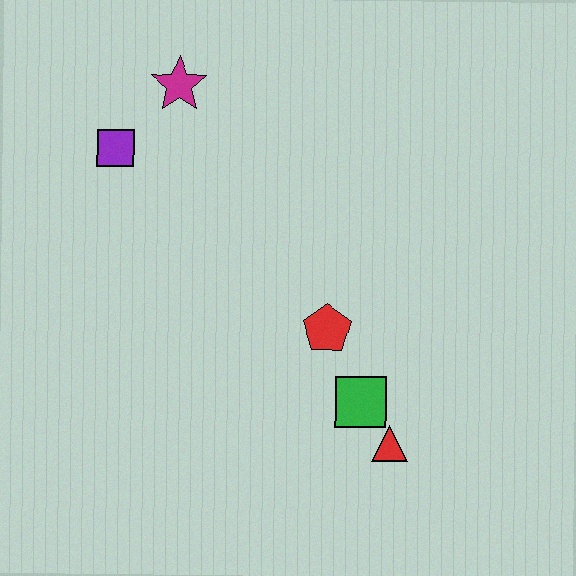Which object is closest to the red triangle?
The green square is closest to the red triangle.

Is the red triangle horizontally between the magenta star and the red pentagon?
No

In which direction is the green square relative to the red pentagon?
The green square is below the red pentagon.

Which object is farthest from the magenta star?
The red triangle is farthest from the magenta star.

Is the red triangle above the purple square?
No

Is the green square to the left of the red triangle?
Yes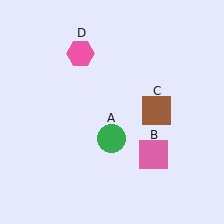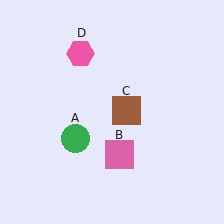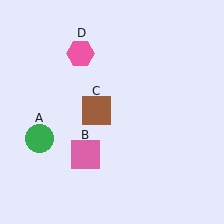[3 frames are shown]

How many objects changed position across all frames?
3 objects changed position: green circle (object A), pink square (object B), brown square (object C).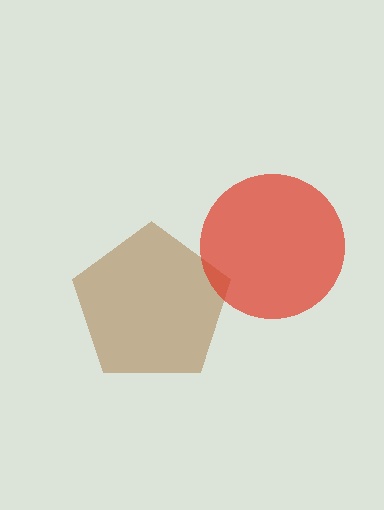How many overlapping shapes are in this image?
There are 2 overlapping shapes in the image.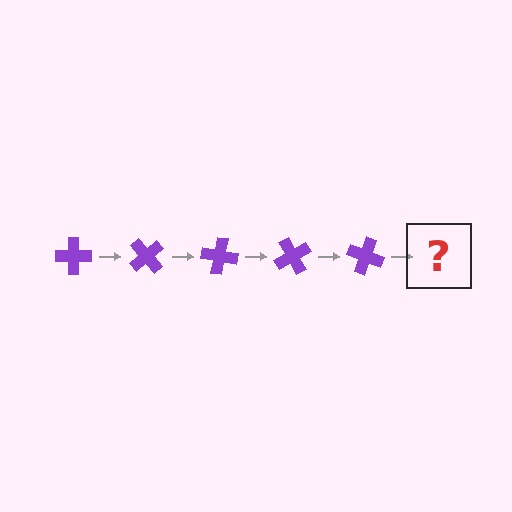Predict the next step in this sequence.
The next step is a purple cross rotated 250 degrees.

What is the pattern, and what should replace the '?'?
The pattern is that the cross rotates 50 degrees each step. The '?' should be a purple cross rotated 250 degrees.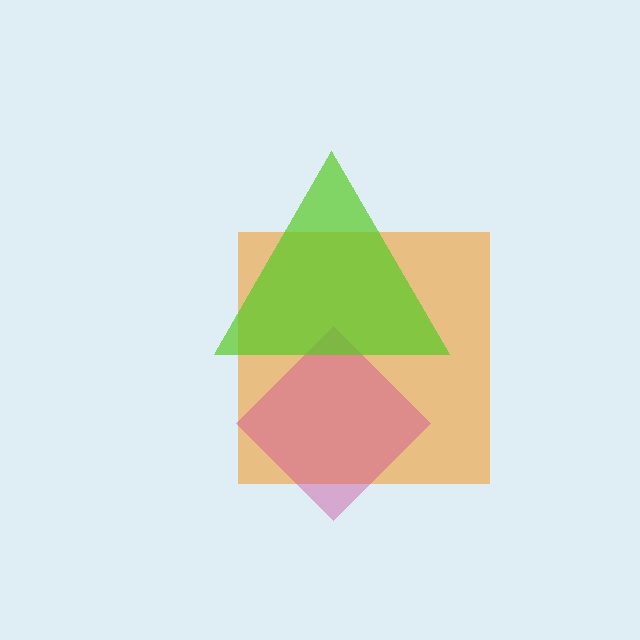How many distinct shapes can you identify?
There are 3 distinct shapes: an orange square, a magenta diamond, a lime triangle.